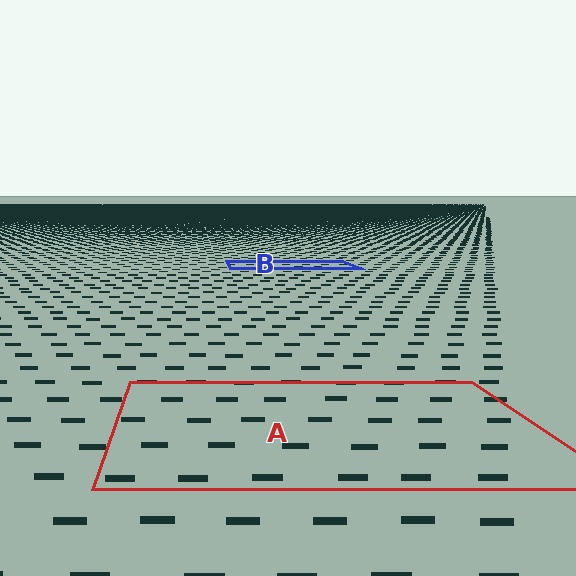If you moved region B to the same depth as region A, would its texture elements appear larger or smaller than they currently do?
They would appear larger. At a closer depth, the same texture elements are projected at a bigger on-screen size.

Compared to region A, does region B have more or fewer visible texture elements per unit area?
Region B has more texture elements per unit area — they are packed more densely because it is farther away.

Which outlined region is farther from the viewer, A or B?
Region B is farther from the viewer — the texture elements inside it appear smaller and more densely packed.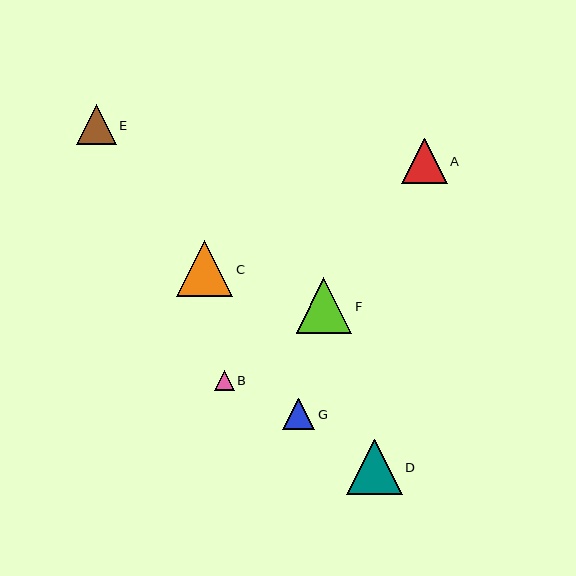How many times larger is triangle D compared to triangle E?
Triangle D is approximately 1.4 times the size of triangle E.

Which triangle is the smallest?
Triangle B is the smallest with a size of approximately 20 pixels.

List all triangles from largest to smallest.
From largest to smallest: C, D, F, A, E, G, B.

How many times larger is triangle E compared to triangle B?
Triangle E is approximately 2.0 times the size of triangle B.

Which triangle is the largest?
Triangle C is the largest with a size of approximately 56 pixels.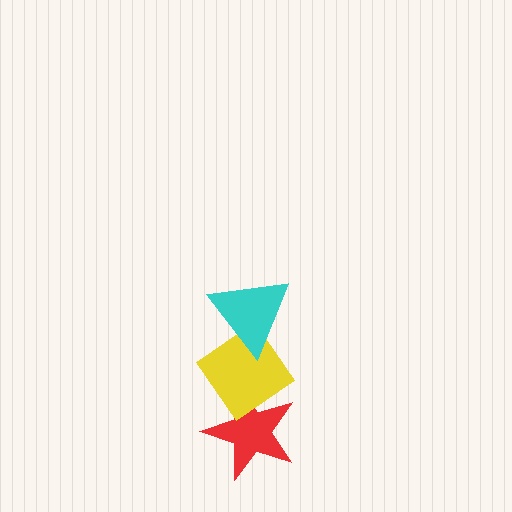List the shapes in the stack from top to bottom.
From top to bottom: the cyan triangle, the yellow diamond, the red star.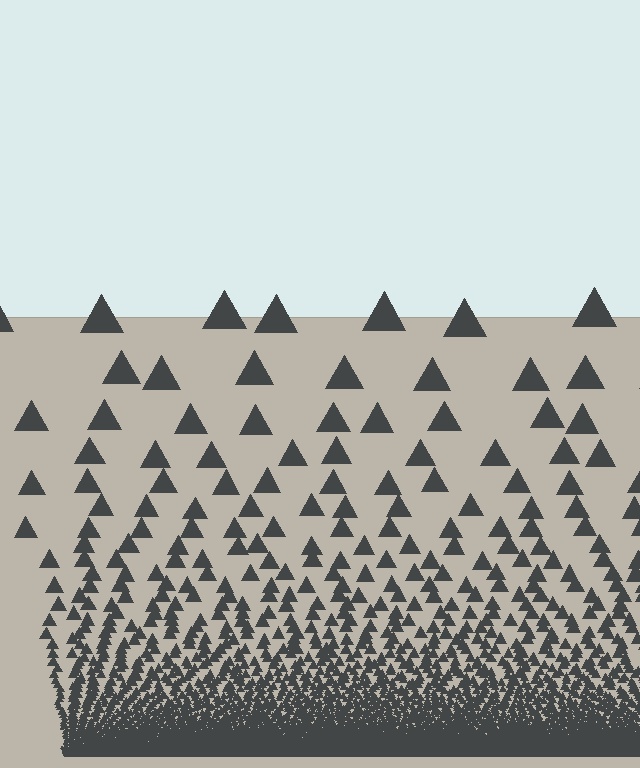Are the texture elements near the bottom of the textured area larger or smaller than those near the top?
Smaller. The gradient is inverted — elements near the bottom are smaller and denser.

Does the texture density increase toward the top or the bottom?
Density increases toward the bottom.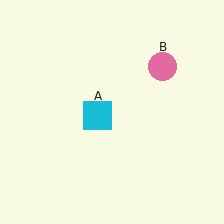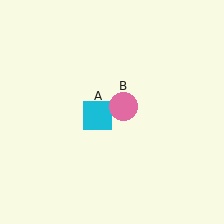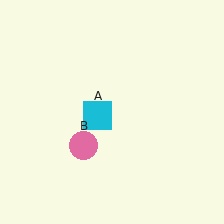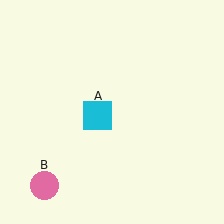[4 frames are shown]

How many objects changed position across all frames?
1 object changed position: pink circle (object B).